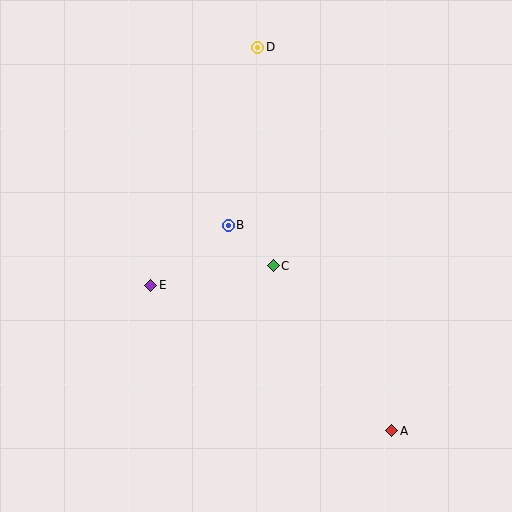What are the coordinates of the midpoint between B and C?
The midpoint between B and C is at (251, 246).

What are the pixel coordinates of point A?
Point A is at (392, 431).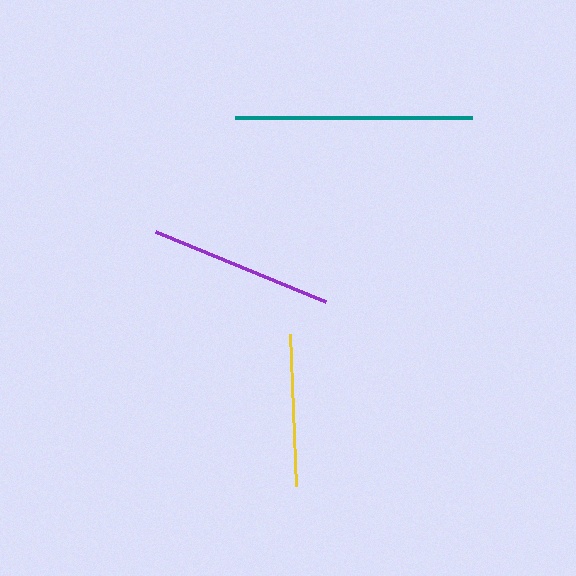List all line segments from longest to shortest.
From longest to shortest: teal, purple, yellow.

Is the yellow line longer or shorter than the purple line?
The purple line is longer than the yellow line.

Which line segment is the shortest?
The yellow line is the shortest at approximately 153 pixels.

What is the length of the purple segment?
The purple segment is approximately 184 pixels long.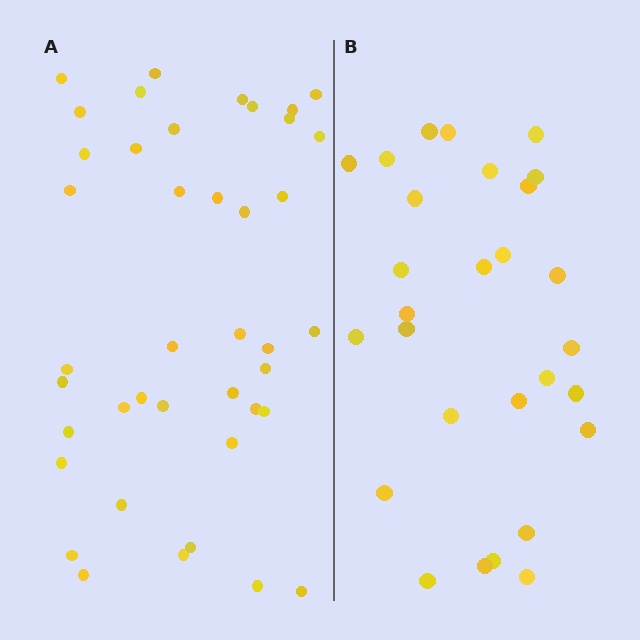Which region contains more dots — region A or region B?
Region A (the left region) has more dots.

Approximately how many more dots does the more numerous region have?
Region A has approximately 15 more dots than region B.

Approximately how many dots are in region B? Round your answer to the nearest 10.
About 30 dots. (The exact count is 28, which rounds to 30.)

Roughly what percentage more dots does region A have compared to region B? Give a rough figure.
About 45% more.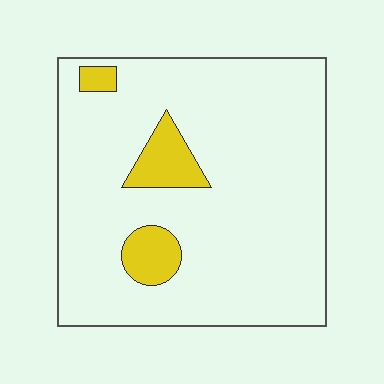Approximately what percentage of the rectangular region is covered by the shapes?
Approximately 10%.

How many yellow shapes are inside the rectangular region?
3.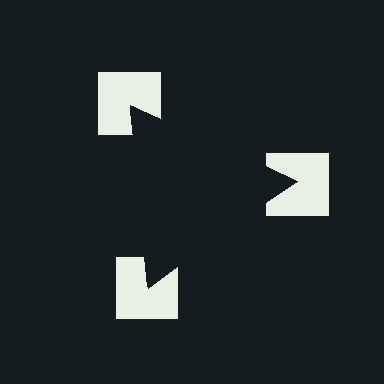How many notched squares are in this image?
There are 3 — one at each vertex of the illusory triangle.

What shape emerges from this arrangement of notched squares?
An illusory triangle — its edges are inferred from the aligned wedge cuts in the notched squares, not physically drawn.